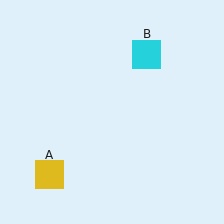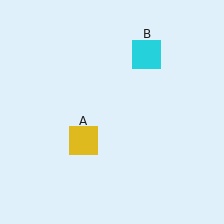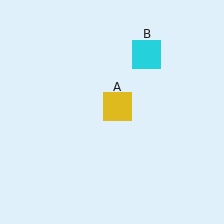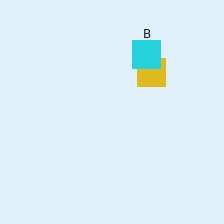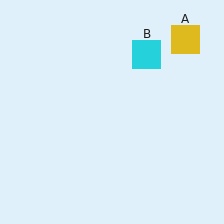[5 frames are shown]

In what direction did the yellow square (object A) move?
The yellow square (object A) moved up and to the right.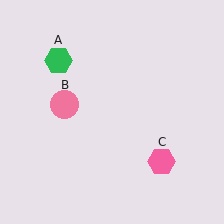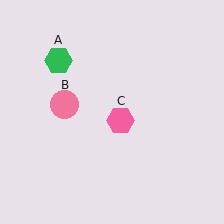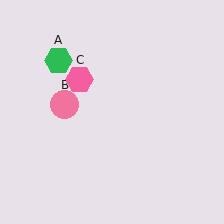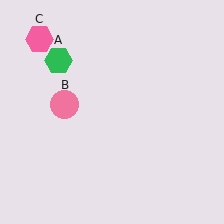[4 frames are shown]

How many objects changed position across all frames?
1 object changed position: pink hexagon (object C).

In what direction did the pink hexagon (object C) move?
The pink hexagon (object C) moved up and to the left.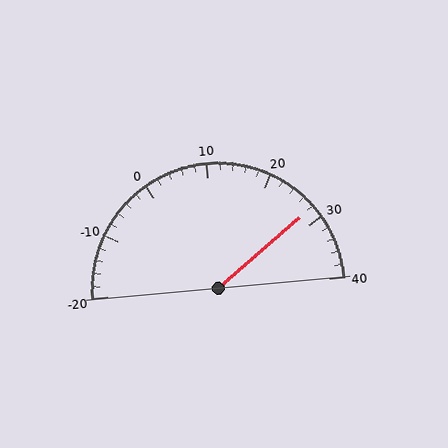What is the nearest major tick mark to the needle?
The nearest major tick mark is 30.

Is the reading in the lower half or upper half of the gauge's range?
The reading is in the upper half of the range (-20 to 40).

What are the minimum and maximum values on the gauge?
The gauge ranges from -20 to 40.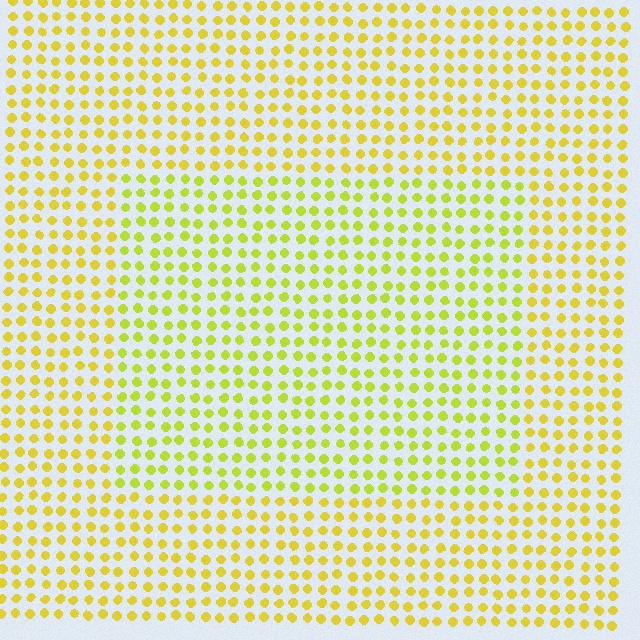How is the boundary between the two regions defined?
The boundary is defined purely by a slight shift in hue (about 20 degrees). Spacing, size, and orientation are identical on both sides.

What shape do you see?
I see a rectangle.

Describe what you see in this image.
The image is filled with small yellow elements in a uniform arrangement. A rectangle-shaped region is visible where the elements are tinted to a slightly different hue, forming a subtle color boundary.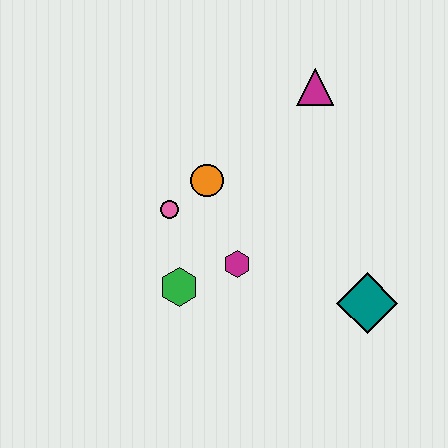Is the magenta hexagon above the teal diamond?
Yes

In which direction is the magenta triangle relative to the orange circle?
The magenta triangle is to the right of the orange circle.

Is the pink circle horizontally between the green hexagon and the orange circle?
No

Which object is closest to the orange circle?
The pink circle is closest to the orange circle.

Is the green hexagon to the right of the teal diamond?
No